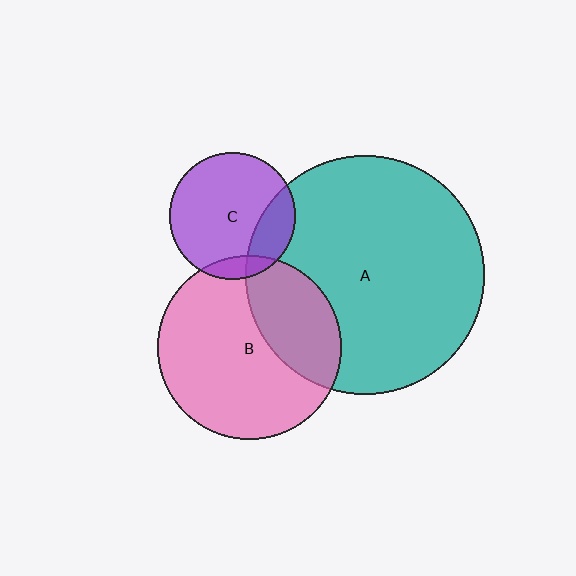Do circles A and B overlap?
Yes.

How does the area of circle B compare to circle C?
Approximately 2.1 times.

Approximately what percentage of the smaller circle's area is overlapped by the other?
Approximately 30%.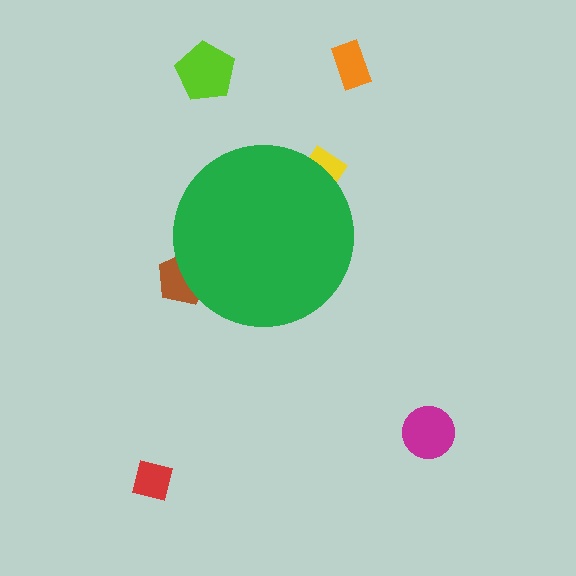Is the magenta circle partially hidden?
No, the magenta circle is fully visible.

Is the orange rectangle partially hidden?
No, the orange rectangle is fully visible.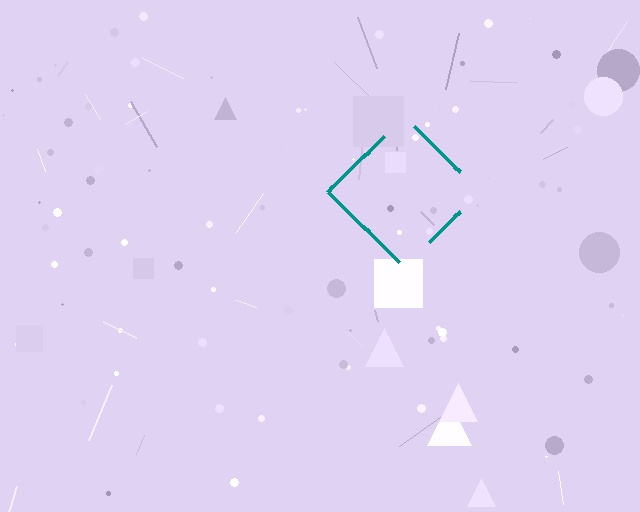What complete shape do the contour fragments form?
The contour fragments form a diamond.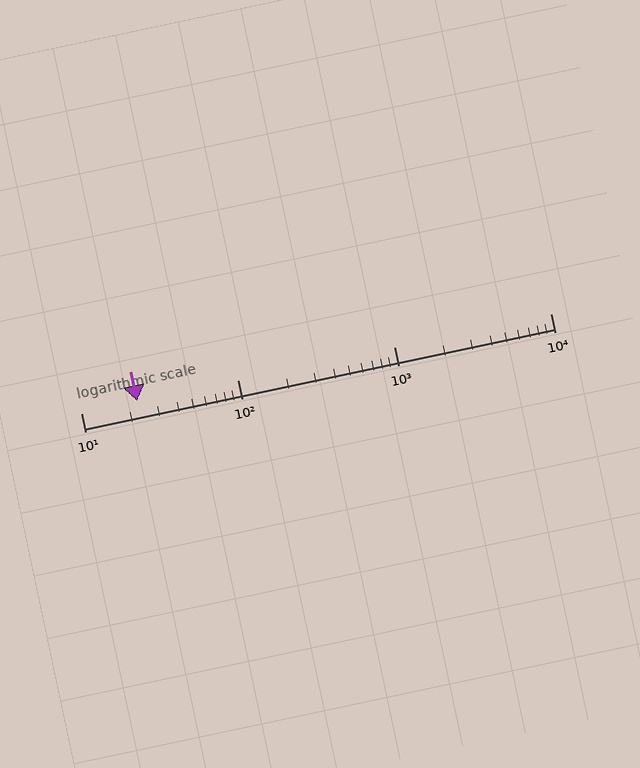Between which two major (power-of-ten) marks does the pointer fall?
The pointer is between 10 and 100.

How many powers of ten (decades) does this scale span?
The scale spans 3 decades, from 10 to 10000.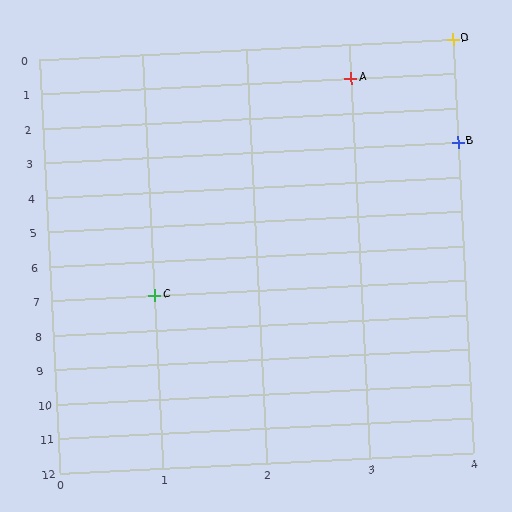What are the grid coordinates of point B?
Point B is at grid coordinates (4, 3).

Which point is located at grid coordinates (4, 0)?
Point D is at (4, 0).